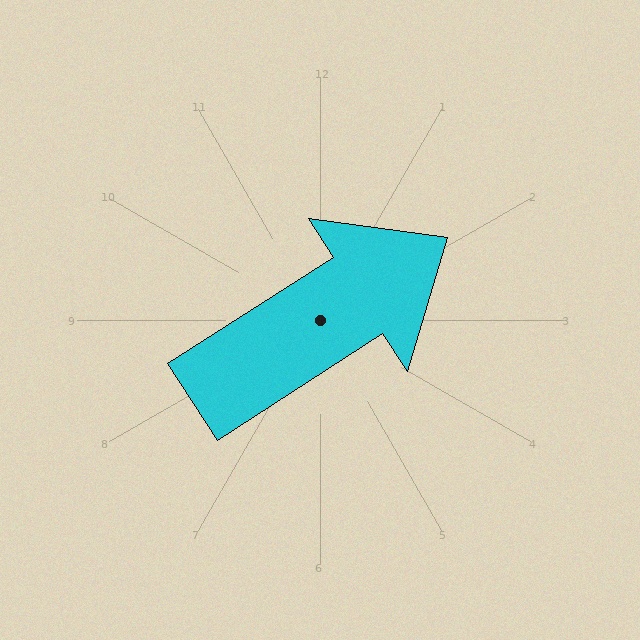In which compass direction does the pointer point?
Northeast.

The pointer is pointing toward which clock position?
Roughly 2 o'clock.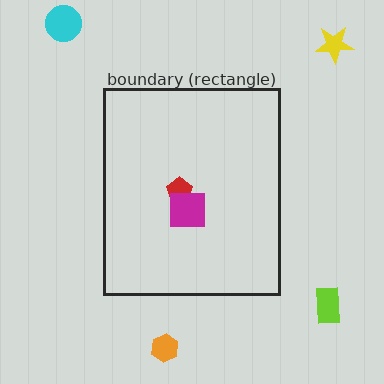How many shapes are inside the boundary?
2 inside, 4 outside.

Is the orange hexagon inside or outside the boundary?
Outside.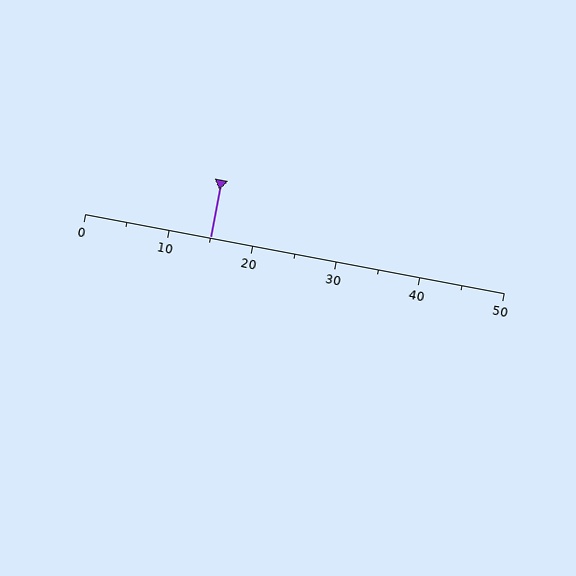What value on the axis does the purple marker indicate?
The marker indicates approximately 15.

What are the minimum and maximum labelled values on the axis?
The axis runs from 0 to 50.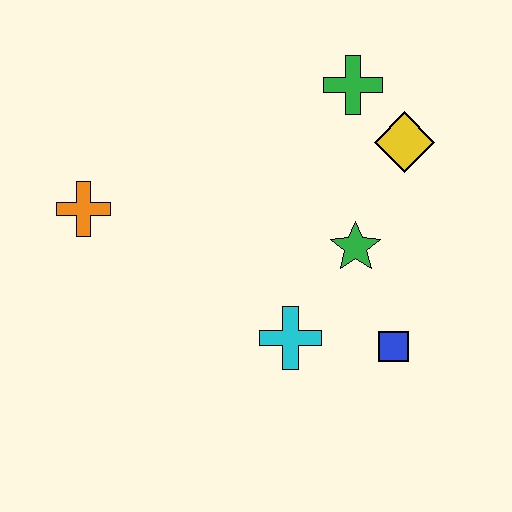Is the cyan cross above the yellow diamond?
No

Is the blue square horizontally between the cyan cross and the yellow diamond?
Yes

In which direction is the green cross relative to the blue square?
The green cross is above the blue square.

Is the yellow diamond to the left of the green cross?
No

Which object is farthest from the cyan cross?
The green cross is farthest from the cyan cross.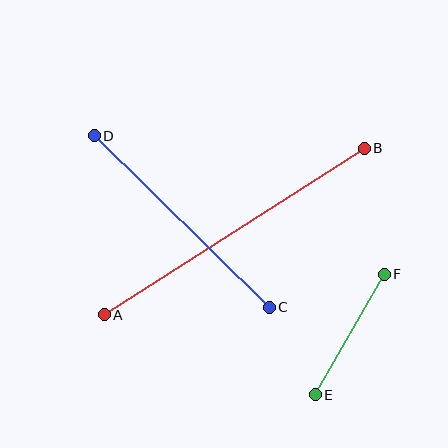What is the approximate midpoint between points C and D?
The midpoint is at approximately (182, 222) pixels.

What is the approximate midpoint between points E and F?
The midpoint is at approximately (350, 335) pixels.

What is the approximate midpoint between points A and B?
The midpoint is at approximately (234, 231) pixels.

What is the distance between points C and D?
The distance is approximately 245 pixels.